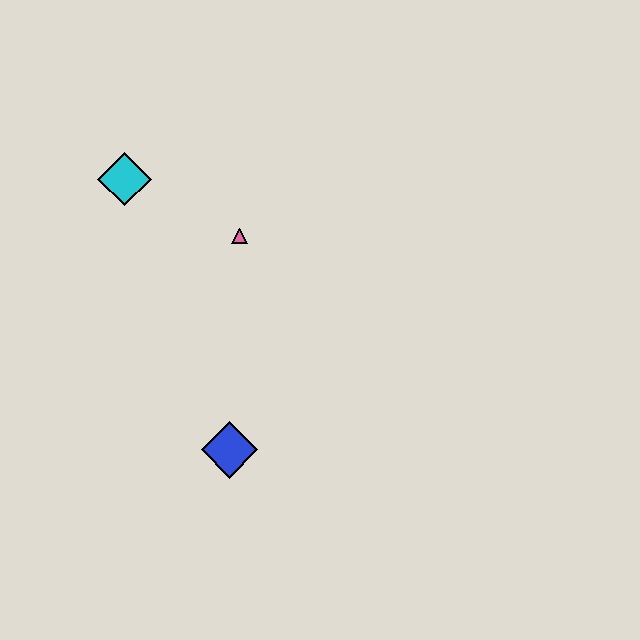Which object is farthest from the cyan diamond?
The blue diamond is farthest from the cyan diamond.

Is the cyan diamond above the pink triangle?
Yes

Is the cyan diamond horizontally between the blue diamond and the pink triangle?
No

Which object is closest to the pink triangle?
The cyan diamond is closest to the pink triangle.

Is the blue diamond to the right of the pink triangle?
No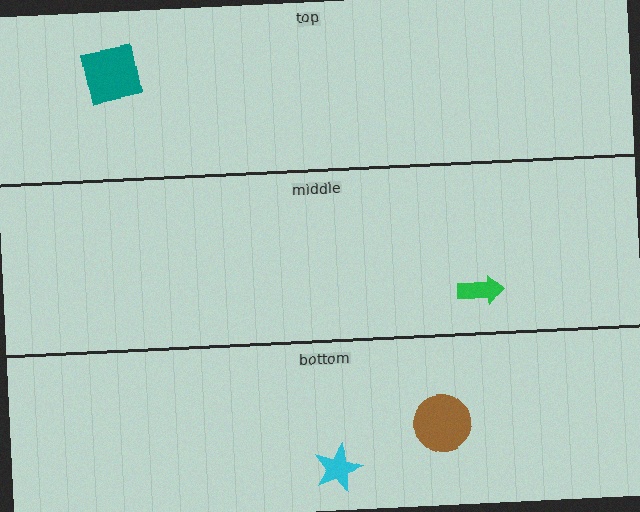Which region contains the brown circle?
The bottom region.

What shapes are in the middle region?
The green arrow.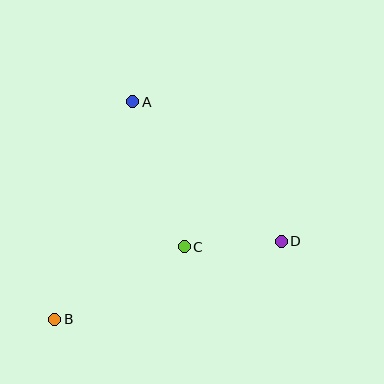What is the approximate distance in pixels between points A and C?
The distance between A and C is approximately 154 pixels.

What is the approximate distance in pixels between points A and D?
The distance between A and D is approximately 204 pixels.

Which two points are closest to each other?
Points C and D are closest to each other.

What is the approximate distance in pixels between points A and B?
The distance between A and B is approximately 231 pixels.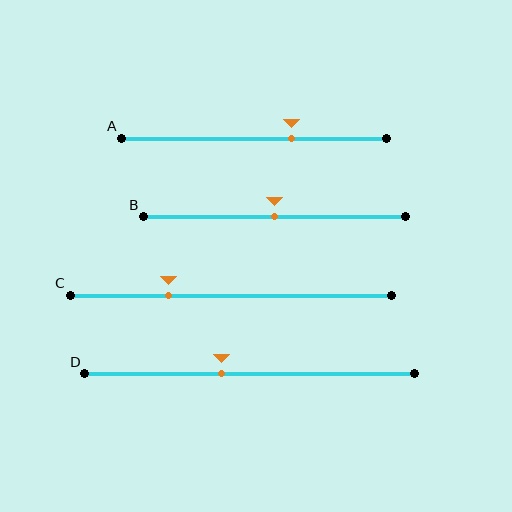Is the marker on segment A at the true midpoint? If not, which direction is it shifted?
No, the marker on segment A is shifted to the right by about 14% of the segment length.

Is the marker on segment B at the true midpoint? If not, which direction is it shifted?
Yes, the marker on segment B is at the true midpoint.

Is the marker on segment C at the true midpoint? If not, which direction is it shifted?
No, the marker on segment C is shifted to the left by about 19% of the segment length.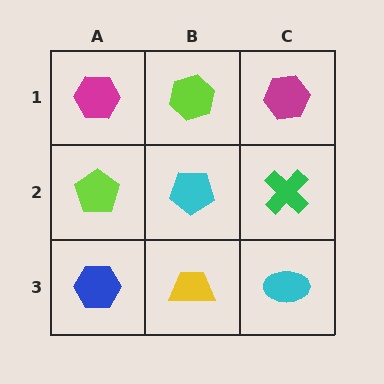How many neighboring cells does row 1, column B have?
3.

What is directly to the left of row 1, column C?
A lime hexagon.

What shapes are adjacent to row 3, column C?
A green cross (row 2, column C), a yellow trapezoid (row 3, column B).